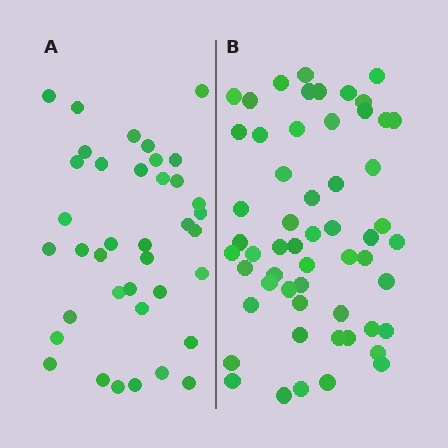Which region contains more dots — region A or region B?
Region B (the right region) has more dots.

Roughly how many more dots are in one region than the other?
Region B has approximately 20 more dots than region A.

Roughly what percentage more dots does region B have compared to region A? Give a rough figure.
About 45% more.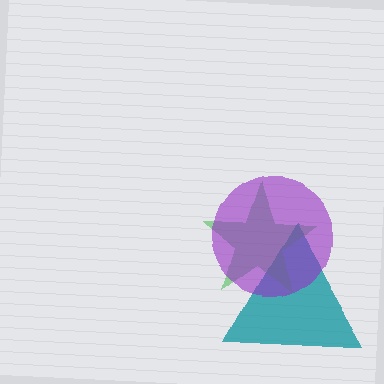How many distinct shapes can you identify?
There are 3 distinct shapes: a teal triangle, a green star, a purple circle.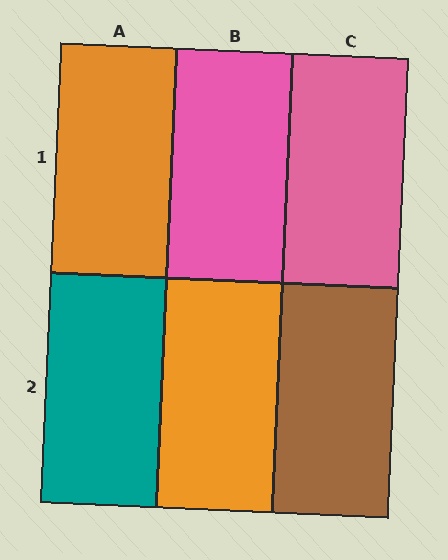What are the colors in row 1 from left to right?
Orange, pink, pink.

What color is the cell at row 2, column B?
Orange.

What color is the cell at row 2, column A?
Teal.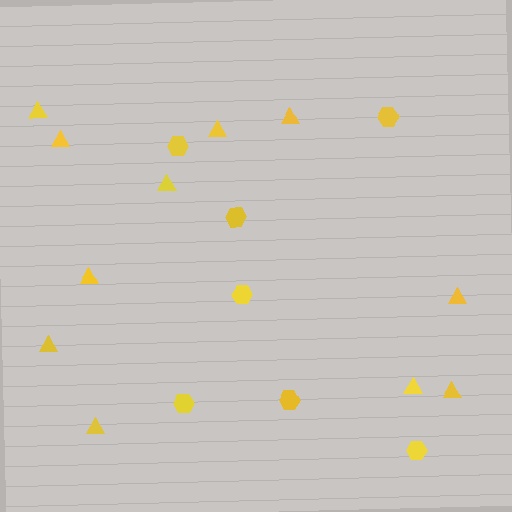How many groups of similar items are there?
There are 2 groups: one group of triangles (11) and one group of hexagons (7).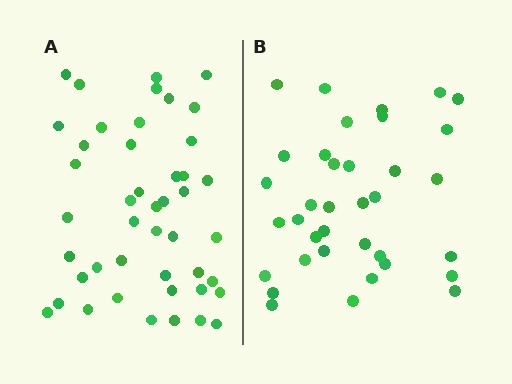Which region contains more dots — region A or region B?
Region A (the left region) has more dots.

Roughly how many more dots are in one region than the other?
Region A has roughly 8 or so more dots than region B.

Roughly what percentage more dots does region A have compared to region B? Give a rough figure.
About 25% more.